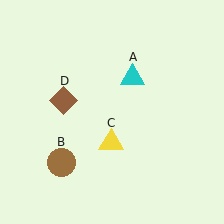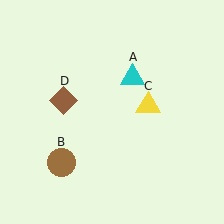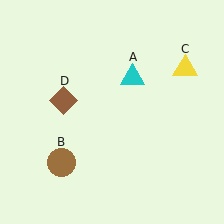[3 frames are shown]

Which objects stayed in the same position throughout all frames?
Cyan triangle (object A) and brown circle (object B) and brown diamond (object D) remained stationary.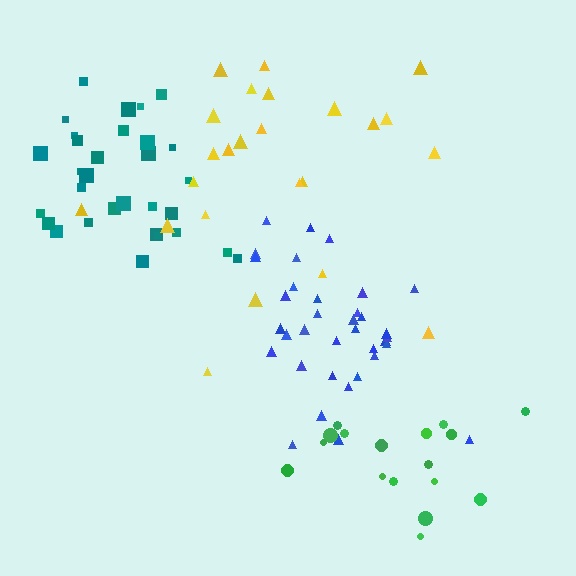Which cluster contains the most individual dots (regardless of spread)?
Blue (35).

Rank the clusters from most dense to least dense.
blue, teal, green, yellow.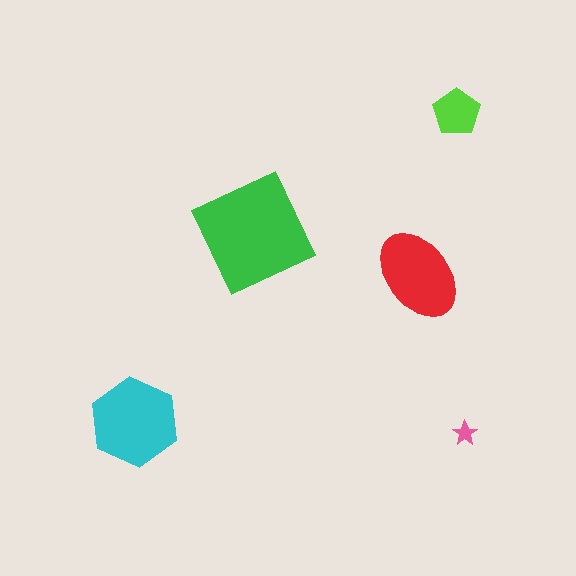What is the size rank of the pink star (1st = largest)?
5th.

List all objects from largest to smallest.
The green square, the cyan hexagon, the red ellipse, the lime pentagon, the pink star.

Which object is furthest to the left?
The cyan hexagon is leftmost.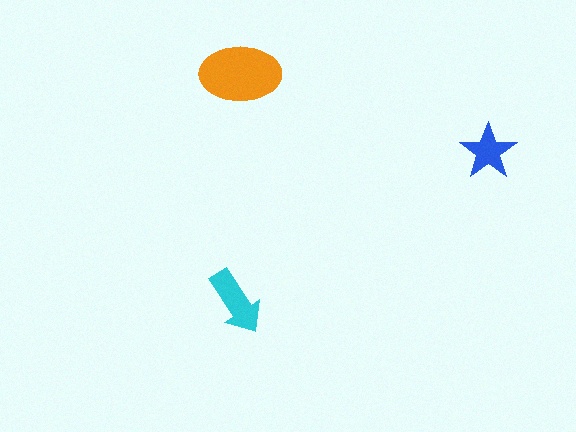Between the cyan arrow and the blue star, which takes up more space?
The cyan arrow.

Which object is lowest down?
The cyan arrow is bottommost.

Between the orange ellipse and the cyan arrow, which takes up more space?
The orange ellipse.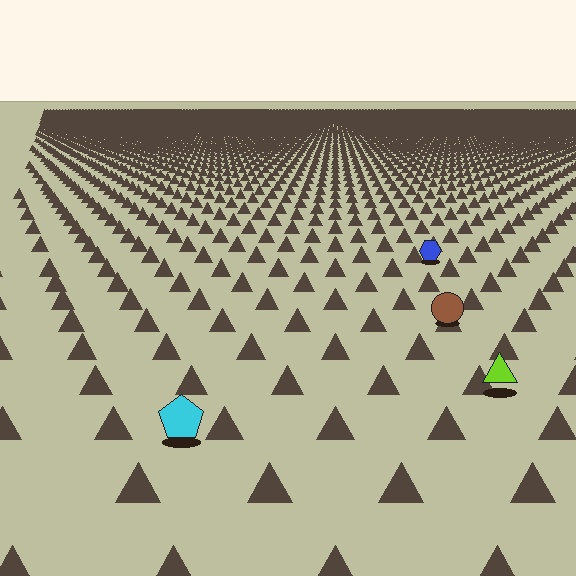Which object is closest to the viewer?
The cyan pentagon is closest. The texture marks near it are larger and more spread out.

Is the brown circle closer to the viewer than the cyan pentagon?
No. The cyan pentagon is closer — you can tell from the texture gradient: the ground texture is coarser near it.